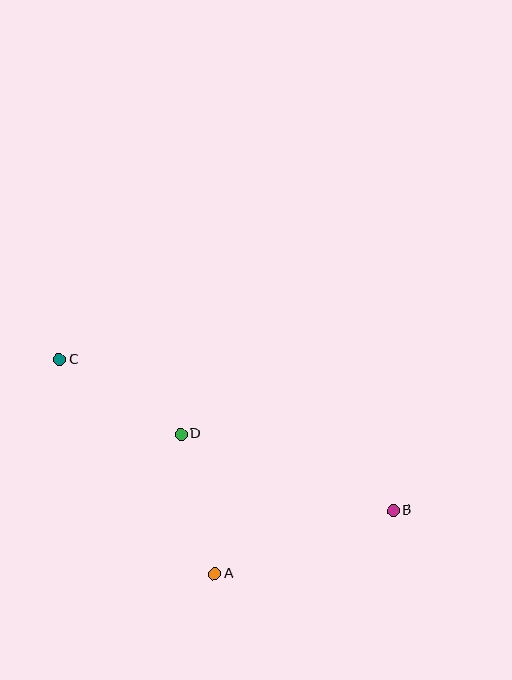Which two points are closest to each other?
Points C and D are closest to each other.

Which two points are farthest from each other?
Points B and C are farthest from each other.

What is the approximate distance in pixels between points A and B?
The distance between A and B is approximately 189 pixels.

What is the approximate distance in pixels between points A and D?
The distance between A and D is approximately 143 pixels.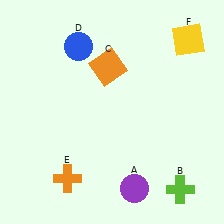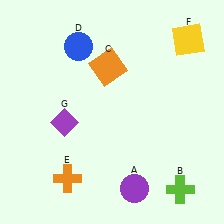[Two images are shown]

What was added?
A purple diamond (G) was added in Image 2.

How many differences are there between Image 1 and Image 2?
There is 1 difference between the two images.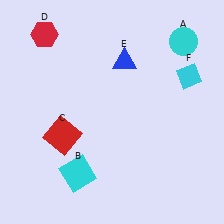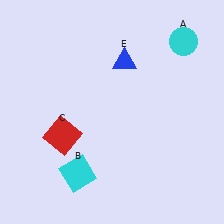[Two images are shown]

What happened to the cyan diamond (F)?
The cyan diamond (F) was removed in Image 2. It was in the top-right area of Image 1.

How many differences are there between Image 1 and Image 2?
There are 2 differences between the two images.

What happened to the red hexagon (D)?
The red hexagon (D) was removed in Image 2. It was in the top-left area of Image 1.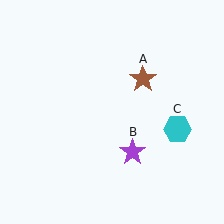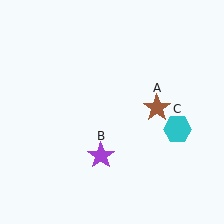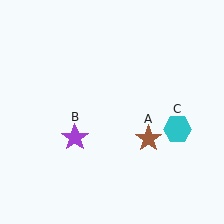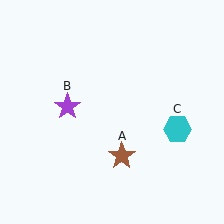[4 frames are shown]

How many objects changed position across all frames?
2 objects changed position: brown star (object A), purple star (object B).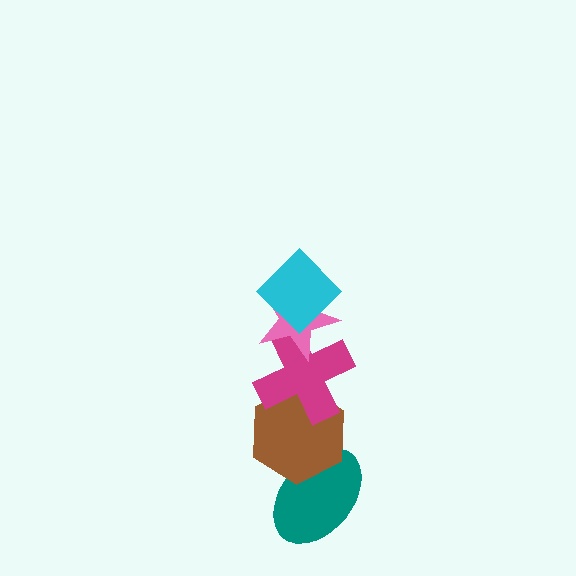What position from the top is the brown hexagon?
The brown hexagon is 4th from the top.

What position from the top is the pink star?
The pink star is 2nd from the top.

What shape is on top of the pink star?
The cyan diamond is on top of the pink star.